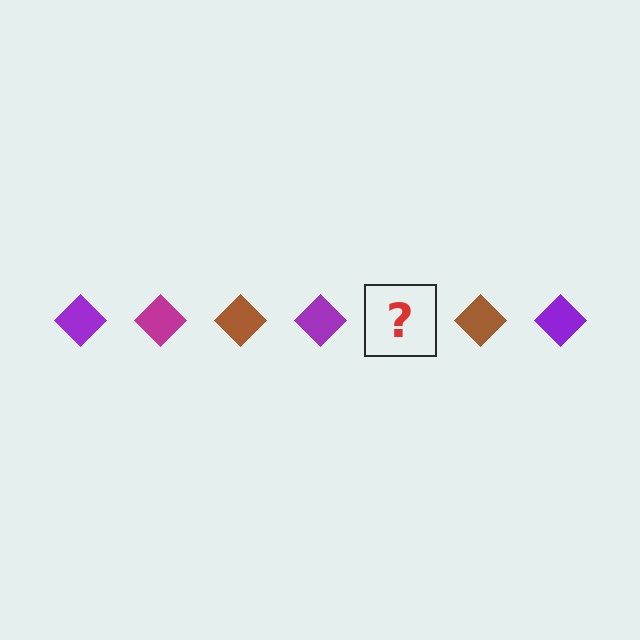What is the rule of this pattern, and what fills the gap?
The rule is that the pattern cycles through purple, magenta, brown diamonds. The gap should be filled with a magenta diamond.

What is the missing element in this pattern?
The missing element is a magenta diamond.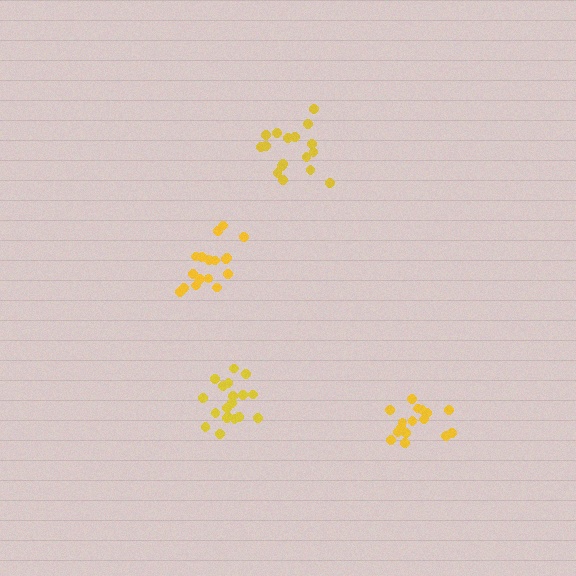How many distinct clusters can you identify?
There are 4 distinct clusters.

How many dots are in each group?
Group 1: 19 dots, Group 2: 17 dots, Group 3: 16 dots, Group 4: 17 dots (69 total).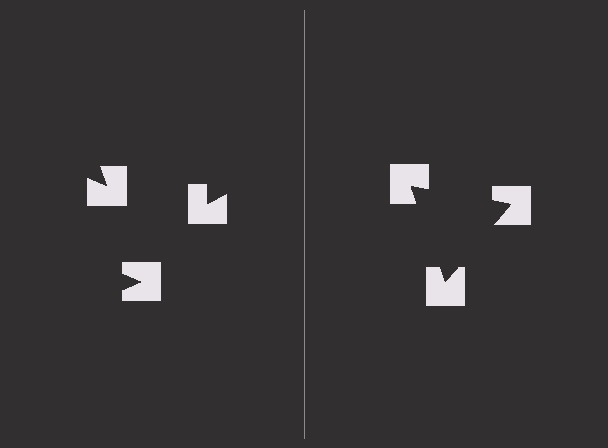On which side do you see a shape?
An illusory triangle appears on the right side. On the left side the wedge cuts are rotated, so no coherent shape forms.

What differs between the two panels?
The notched squares are positioned identically on both sides; only the wedge orientations differ. On the right they align to a triangle; on the left they are misaligned.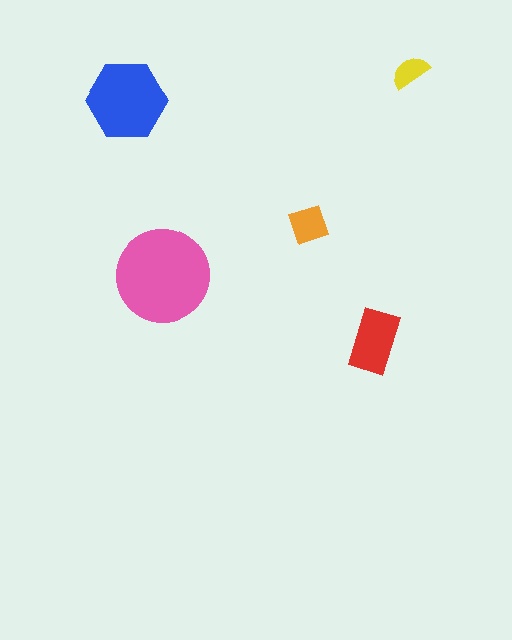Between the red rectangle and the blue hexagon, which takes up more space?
The blue hexagon.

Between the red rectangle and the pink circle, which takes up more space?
The pink circle.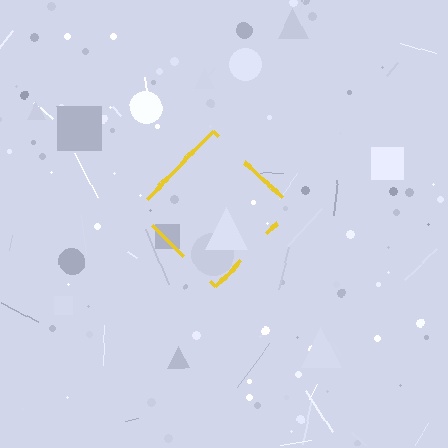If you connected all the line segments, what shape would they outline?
They would outline a diamond.